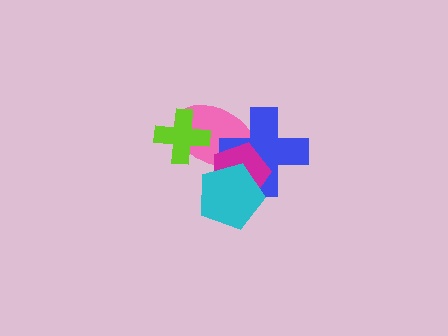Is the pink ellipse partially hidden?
Yes, it is partially covered by another shape.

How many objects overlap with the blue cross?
3 objects overlap with the blue cross.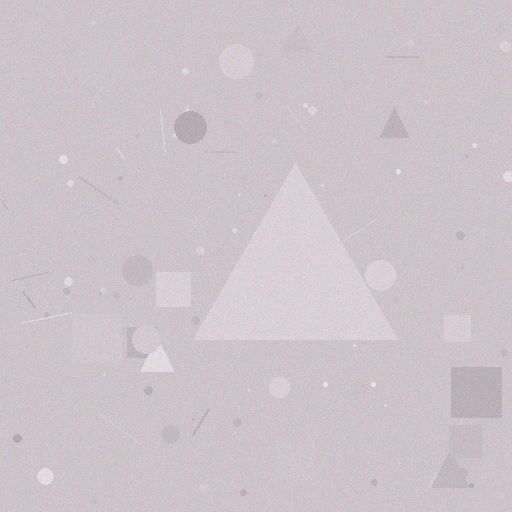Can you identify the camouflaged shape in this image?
The camouflaged shape is a triangle.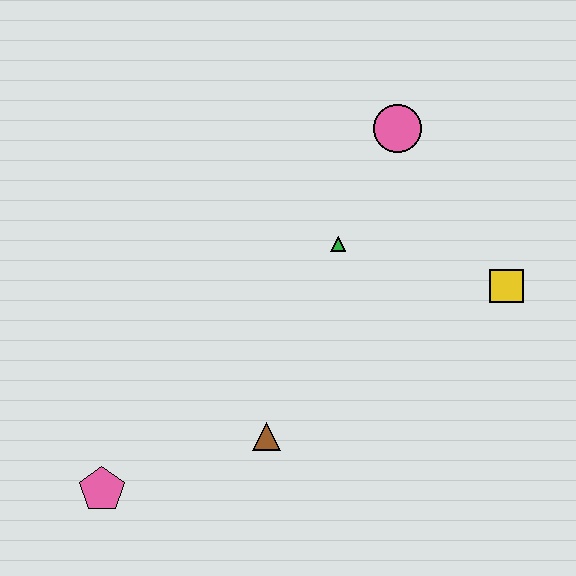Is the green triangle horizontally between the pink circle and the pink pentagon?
Yes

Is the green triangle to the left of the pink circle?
Yes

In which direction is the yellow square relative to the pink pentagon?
The yellow square is to the right of the pink pentagon.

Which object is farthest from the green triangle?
The pink pentagon is farthest from the green triangle.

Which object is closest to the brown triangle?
The pink pentagon is closest to the brown triangle.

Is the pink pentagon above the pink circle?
No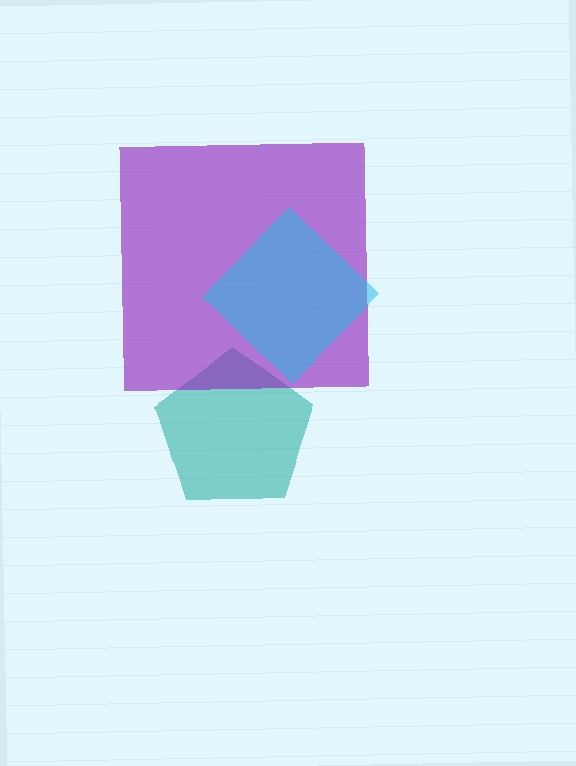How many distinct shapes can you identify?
There are 3 distinct shapes: a teal pentagon, a purple square, a cyan diamond.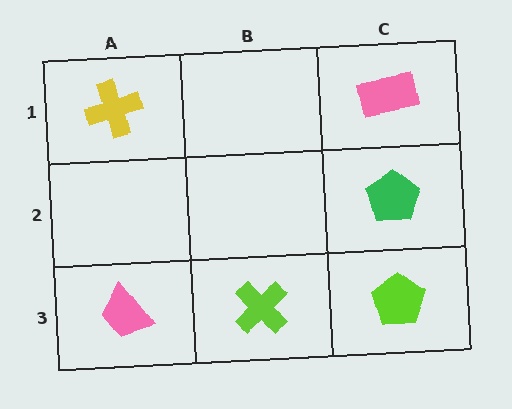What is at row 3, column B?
A lime cross.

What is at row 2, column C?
A green pentagon.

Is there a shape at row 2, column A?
No, that cell is empty.